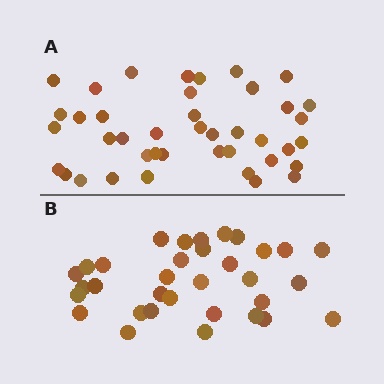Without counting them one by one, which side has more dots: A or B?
Region A (the top region) has more dots.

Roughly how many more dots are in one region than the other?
Region A has roughly 8 or so more dots than region B.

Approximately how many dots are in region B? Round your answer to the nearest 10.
About 30 dots. (The exact count is 33, which rounds to 30.)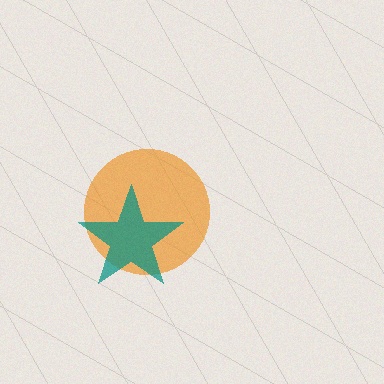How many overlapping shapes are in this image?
There are 2 overlapping shapes in the image.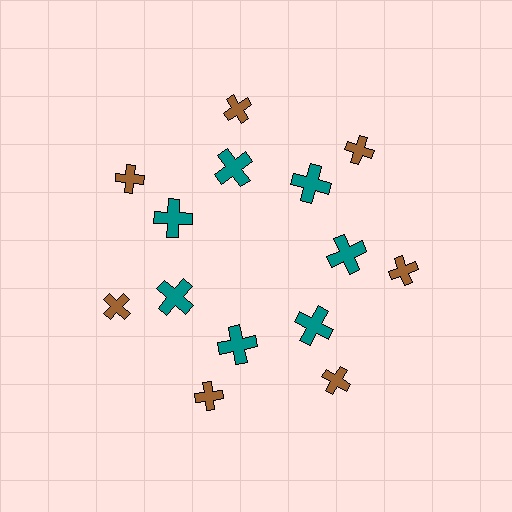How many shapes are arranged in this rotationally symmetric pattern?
There are 14 shapes, arranged in 7 groups of 2.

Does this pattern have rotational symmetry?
Yes, this pattern has 7-fold rotational symmetry. It looks the same after rotating 51 degrees around the center.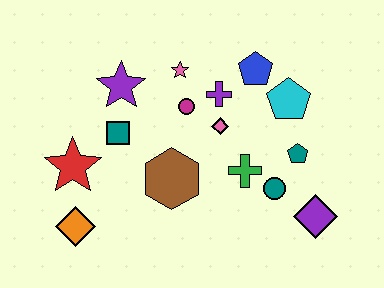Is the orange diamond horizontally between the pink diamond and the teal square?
No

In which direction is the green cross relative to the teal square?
The green cross is to the right of the teal square.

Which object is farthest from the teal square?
The purple diamond is farthest from the teal square.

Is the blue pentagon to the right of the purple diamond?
No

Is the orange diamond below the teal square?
Yes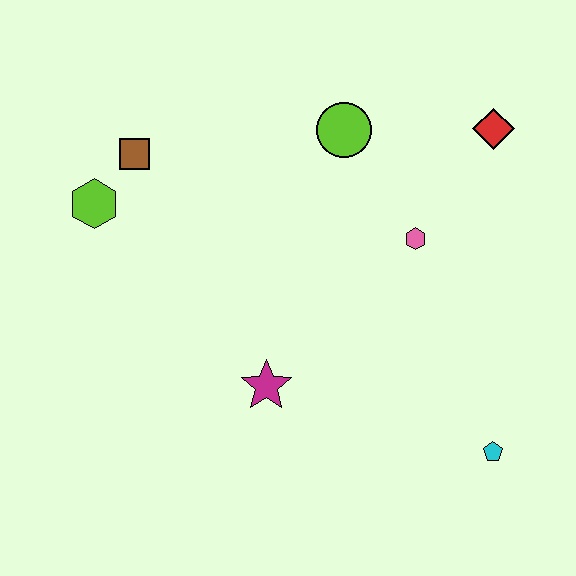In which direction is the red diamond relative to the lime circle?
The red diamond is to the right of the lime circle.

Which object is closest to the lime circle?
The pink hexagon is closest to the lime circle.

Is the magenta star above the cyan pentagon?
Yes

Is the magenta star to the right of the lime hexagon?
Yes